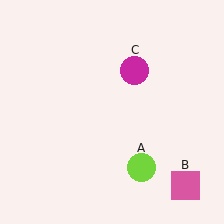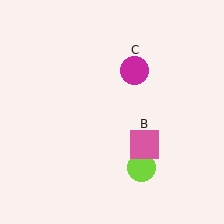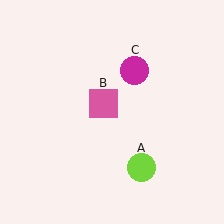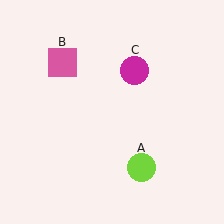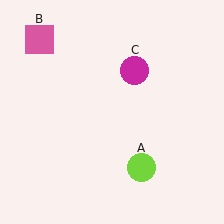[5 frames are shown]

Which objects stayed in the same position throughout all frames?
Lime circle (object A) and magenta circle (object C) remained stationary.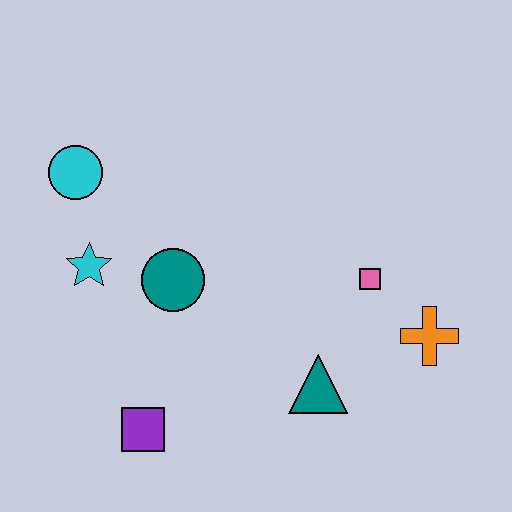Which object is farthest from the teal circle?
The orange cross is farthest from the teal circle.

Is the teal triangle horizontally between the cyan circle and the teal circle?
No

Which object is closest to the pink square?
The orange cross is closest to the pink square.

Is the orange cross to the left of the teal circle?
No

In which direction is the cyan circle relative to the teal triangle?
The cyan circle is to the left of the teal triangle.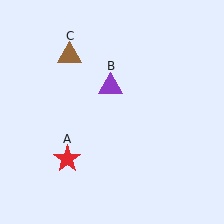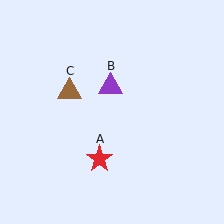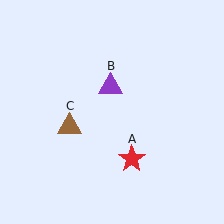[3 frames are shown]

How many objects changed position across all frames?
2 objects changed position: red star (object A), brown triangle (object C).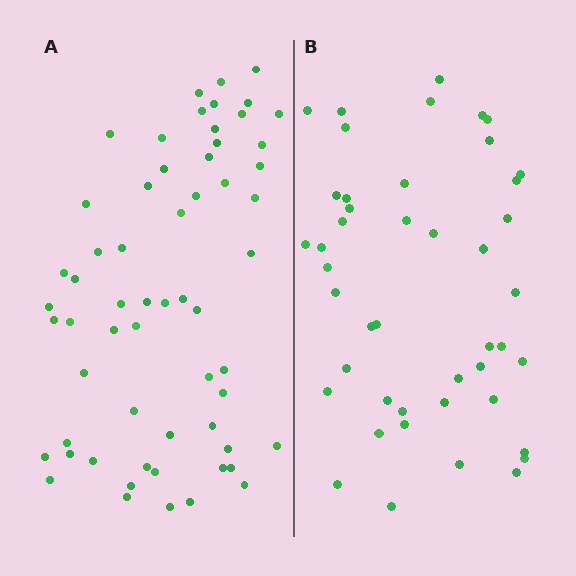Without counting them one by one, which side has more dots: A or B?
Region A (the left region) has more dots.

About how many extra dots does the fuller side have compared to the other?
Region A has approximately 15 more dots than region B.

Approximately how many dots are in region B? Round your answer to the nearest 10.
About 40 dots. (The exact count is 45, which rounds to 40.)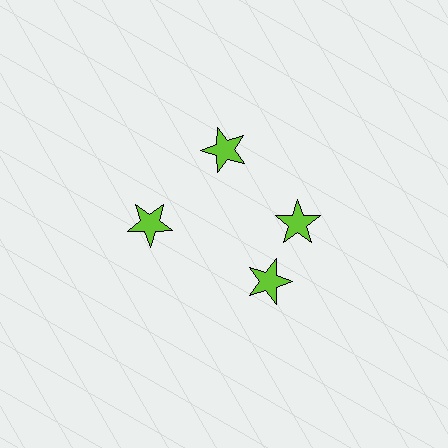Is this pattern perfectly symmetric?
No. The 4 lime stars are arranged in a ring, but one element near the 6 o'clock position is rotated out of alignment along the ring, breaking the 4-fold rotational symmetry.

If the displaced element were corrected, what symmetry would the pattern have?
It would have 4-fold rotational symmetry — the pattern would map onto itself every 90 degrees.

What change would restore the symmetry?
The symmetry would be restored by rotating it back into even spacing with its neighbors so that all 4 stars sit at equal angles and equal distance from the center.